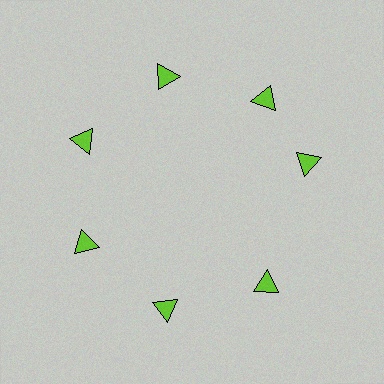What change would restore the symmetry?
The symmetry would be restored by rotating it back into even spacing with its neighbors so that all 7 triangles sit at equal angles and equal distance from the center.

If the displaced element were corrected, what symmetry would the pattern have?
It would have 7-fold rotational symmetry — the pattern would map onto itself every 51 degrees.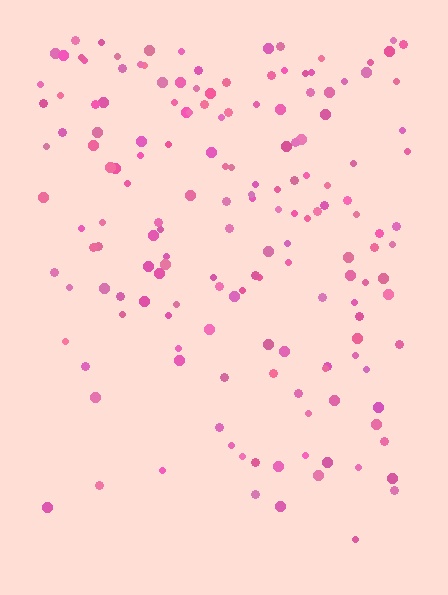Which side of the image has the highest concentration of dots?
The top.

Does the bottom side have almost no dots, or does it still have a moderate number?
Still a moderate number, just noticeably fewer than the top.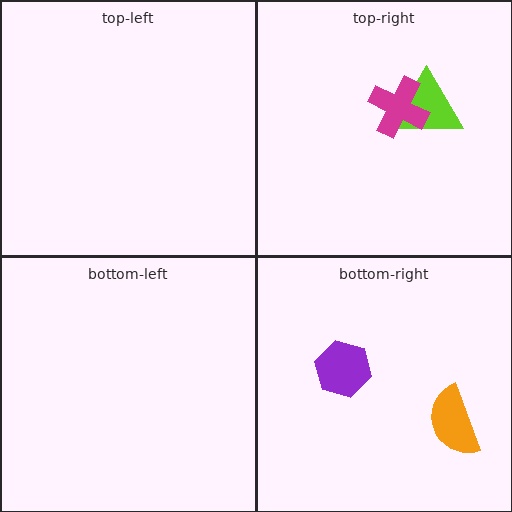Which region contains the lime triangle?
The top-right region.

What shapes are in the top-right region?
The lime triangle, the magenta cross.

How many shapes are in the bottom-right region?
2.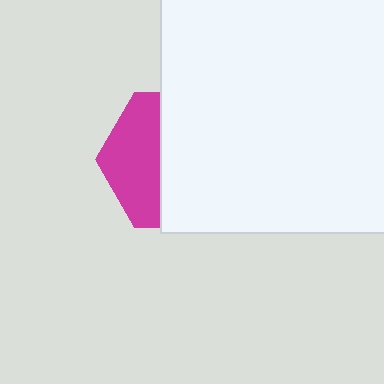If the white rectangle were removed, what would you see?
You would see the complete magenta hexagon.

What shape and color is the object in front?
The object in front is a white rectangle.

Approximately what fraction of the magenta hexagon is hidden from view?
Roughly 62% of the magenta hexagon is hidden behind the white rectangle.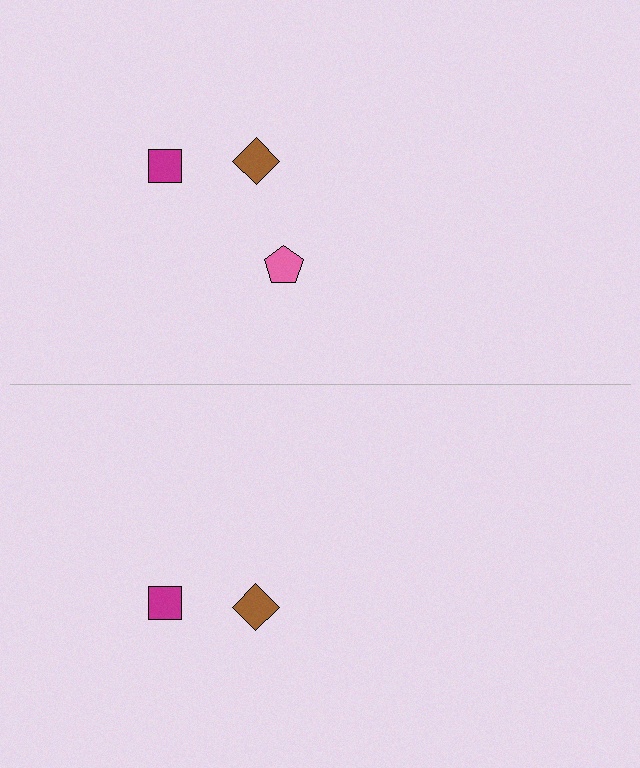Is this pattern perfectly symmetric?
No, the pattern is not perfectly symmetric. A pink pentagon is missing from the bottom side.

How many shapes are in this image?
There are 5 shapes in this image.